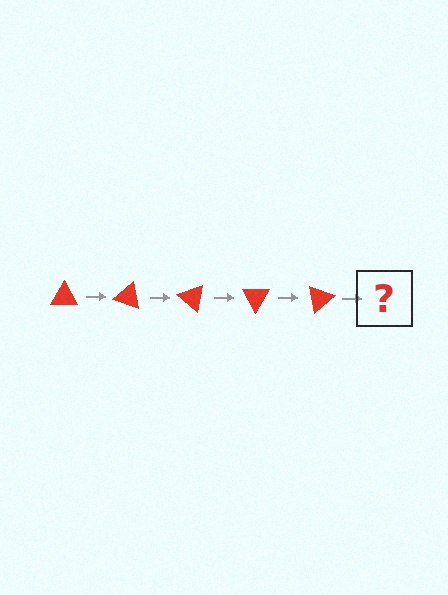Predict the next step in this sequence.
The next step is a red triangle rotated 100 degrees.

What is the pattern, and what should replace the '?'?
The pattern is that the triangle rotates 20 degrees each step. The '?' should be a red triangle rotated 100 degrees.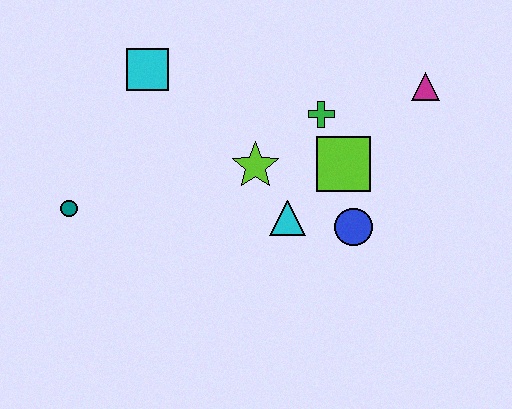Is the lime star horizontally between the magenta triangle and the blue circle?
No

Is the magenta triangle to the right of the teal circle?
Yes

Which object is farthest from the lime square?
The teal circle is farthest from the lime square.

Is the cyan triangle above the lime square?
No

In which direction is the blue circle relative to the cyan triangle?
The blue circle is to the right of the cyan triangle.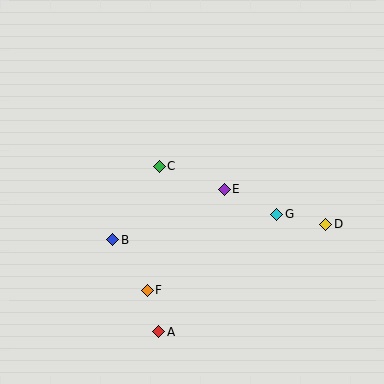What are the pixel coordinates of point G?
Point G is at (277, 214).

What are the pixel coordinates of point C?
Point C is at (159, 166).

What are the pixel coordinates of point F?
Point F is at (147, 290).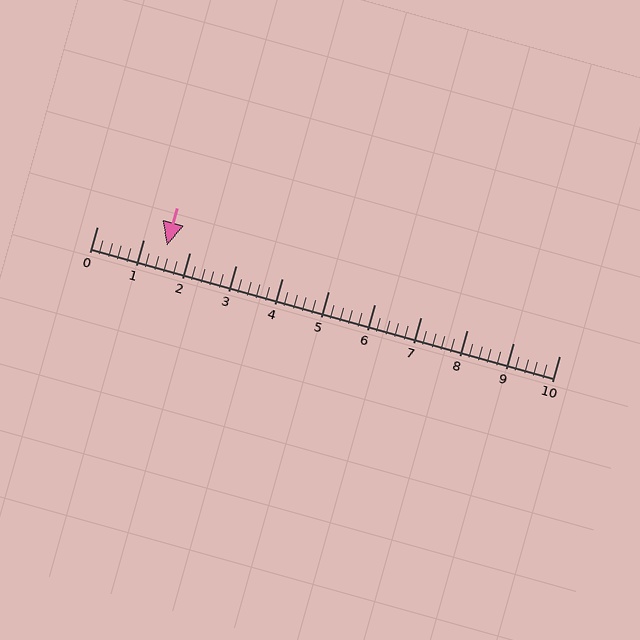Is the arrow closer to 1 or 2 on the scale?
The arrow is closer to 2.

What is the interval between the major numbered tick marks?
The major tick marks are spaced 1 units apart.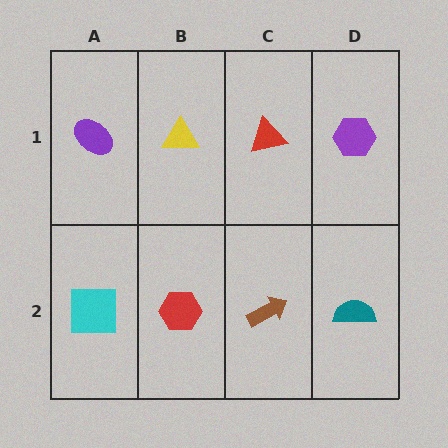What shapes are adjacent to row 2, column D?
A purple hexagon (row 1, column D), a brown arrow (row 2, column C).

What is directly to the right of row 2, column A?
A red hexagon.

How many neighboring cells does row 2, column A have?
2.